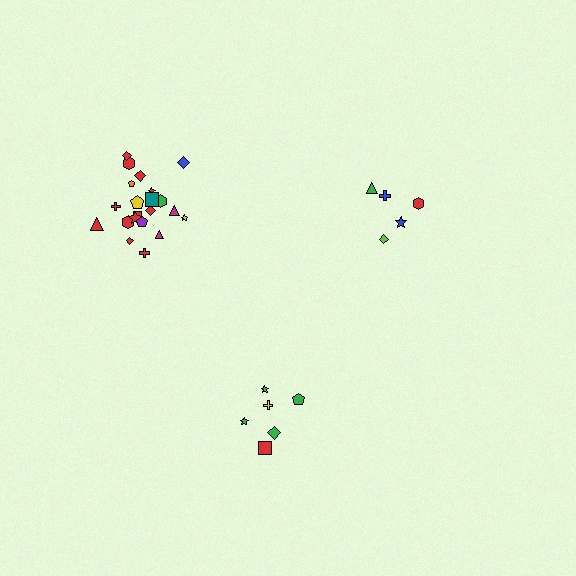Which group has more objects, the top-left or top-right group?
The top-left group.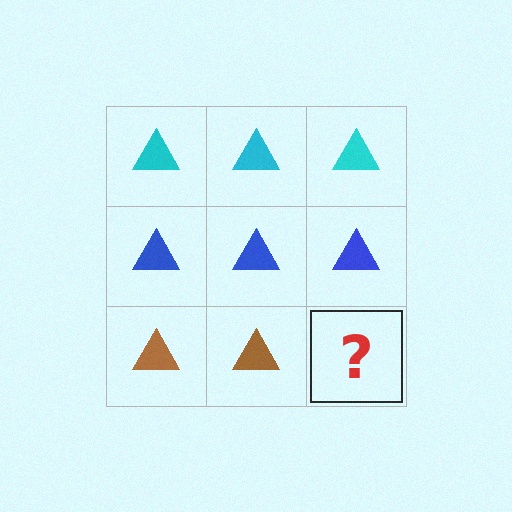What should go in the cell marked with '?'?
The missing cell should contain a brown triangle.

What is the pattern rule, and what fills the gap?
The rule is that each row has a consistent color. The gap should be filled with a brown triangle.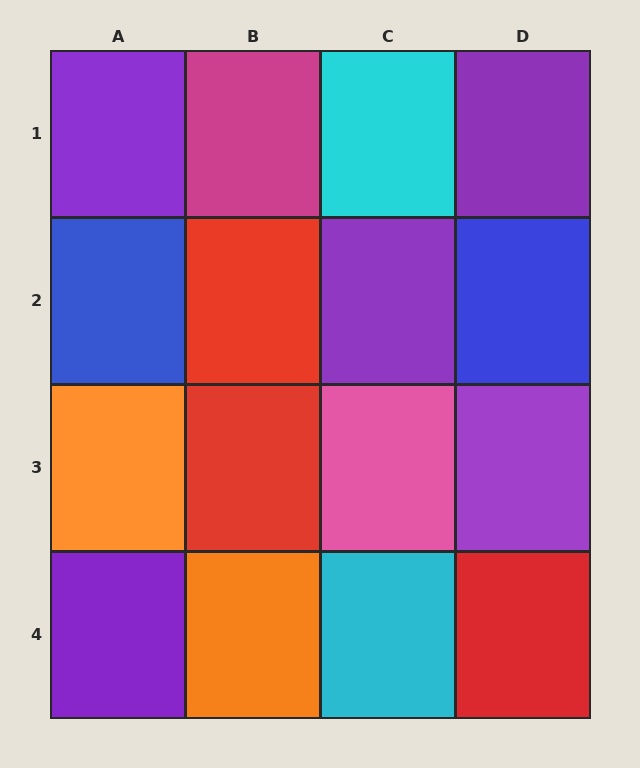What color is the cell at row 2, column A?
Blue.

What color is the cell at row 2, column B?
Red.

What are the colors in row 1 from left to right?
Purple, magenta, cyan, purple.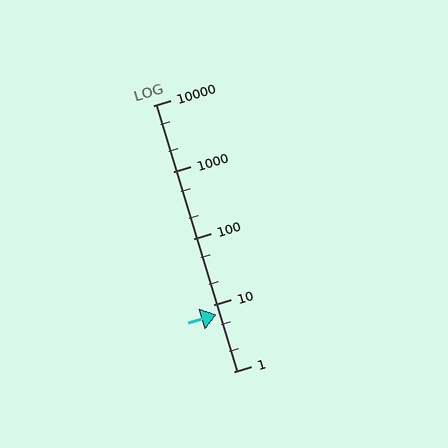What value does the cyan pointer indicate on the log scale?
The pointer indicates approximately 7.2.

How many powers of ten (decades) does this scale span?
The scale spans 4 decades, from 1 to 10000.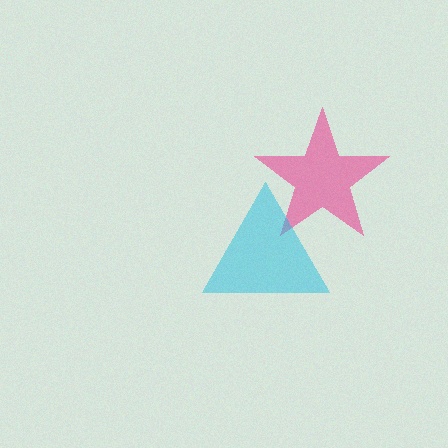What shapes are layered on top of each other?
The layered shapes are: a pink star, a cyan triangle.